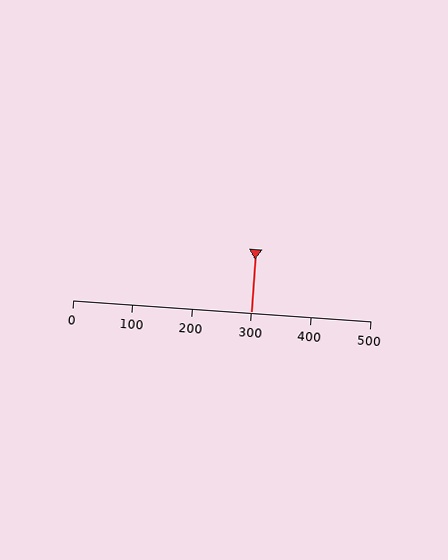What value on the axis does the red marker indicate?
The marker indicates approximately 300.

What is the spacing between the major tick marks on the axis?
The major ticks are spaced 100 apart.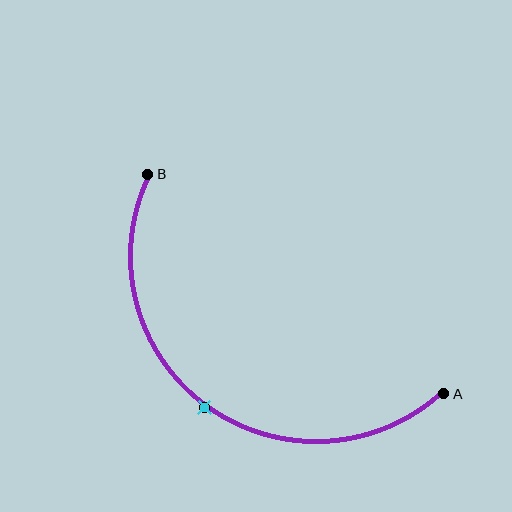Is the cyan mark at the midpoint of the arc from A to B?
Yes. The cyan mark lies on the arc at equal arc-length from both A and B — it is the arc midpoint.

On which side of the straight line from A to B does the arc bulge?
The arc bulges below and to the left of the straight line connecting A and B.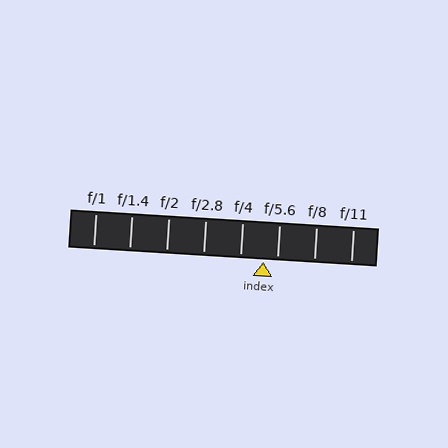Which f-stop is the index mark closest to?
The index mark is closest to f/5.6.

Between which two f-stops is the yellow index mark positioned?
The index mark is between f/4 and f/5.6.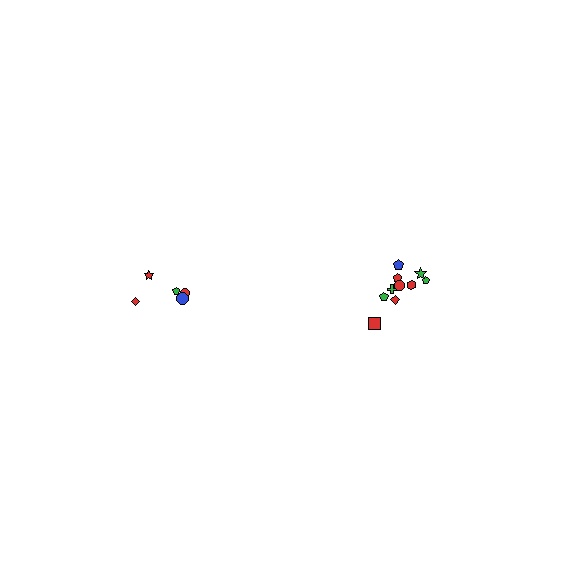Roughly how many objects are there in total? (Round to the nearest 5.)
Roughly 15 objects in total.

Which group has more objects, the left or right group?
The right group.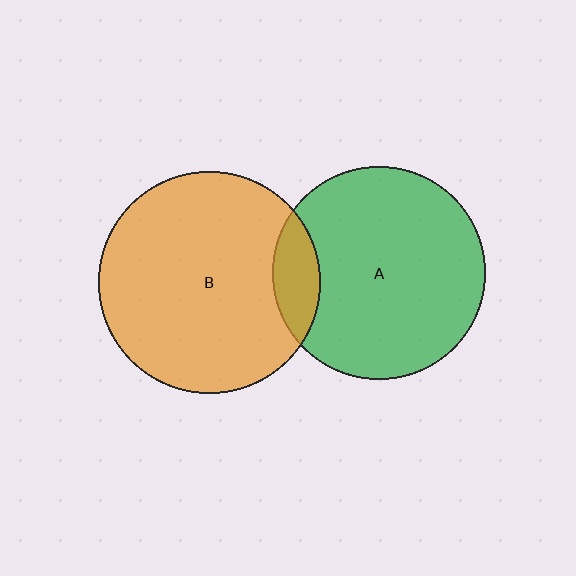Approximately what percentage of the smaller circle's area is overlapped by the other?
Approximately 10%.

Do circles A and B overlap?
Yes.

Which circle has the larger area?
Circle B (orange).